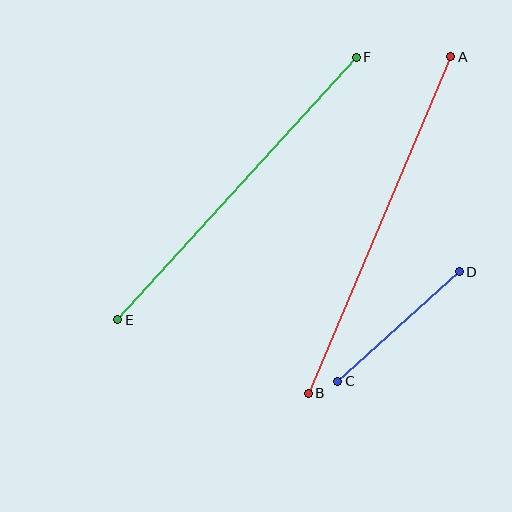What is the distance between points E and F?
The distance is approximately 355 pixels.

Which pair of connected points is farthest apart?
Points A and B are farthest apart.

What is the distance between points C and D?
The distance is approximately 164 pixels.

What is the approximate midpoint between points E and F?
The midpoint is at approximately (237, 188) pixels.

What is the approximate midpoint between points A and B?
The midpoint is at approximately (379, 225) pixels.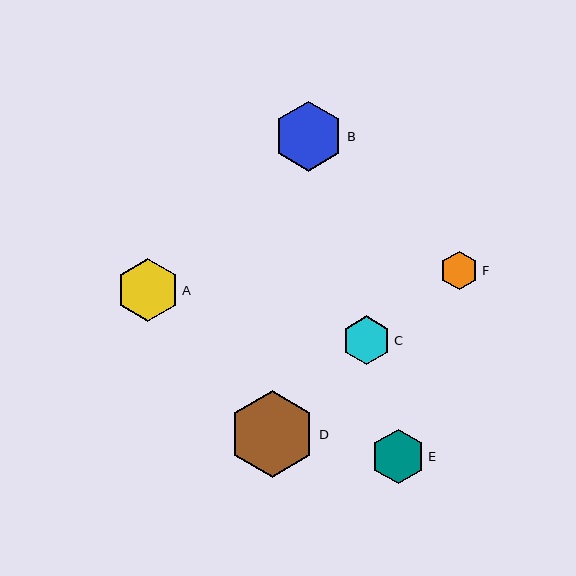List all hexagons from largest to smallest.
From largest to smallest: D, B, A, E, C, F.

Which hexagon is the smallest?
Hexagon F is the smallest with a size of approximately 38 pixels.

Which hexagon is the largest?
Hexagon D is the largest with a size of approximately 87 pixels.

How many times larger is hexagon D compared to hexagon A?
Hexagon D is approximately 1.4 times the size of hexagon A.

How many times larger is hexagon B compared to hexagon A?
Hexagon B is approximately 1.1 times the size of hexagon A.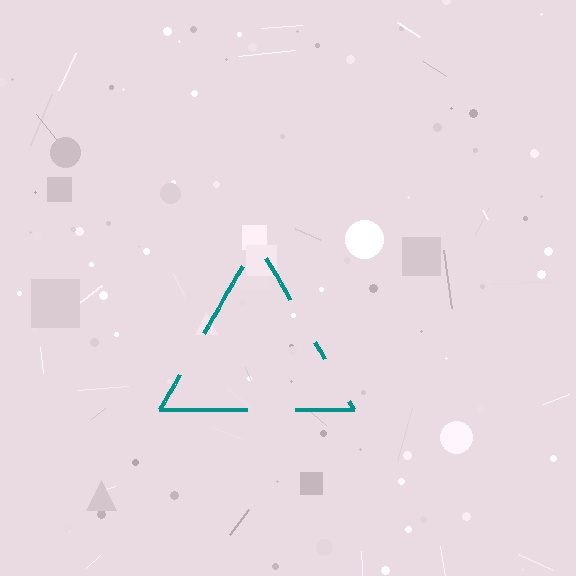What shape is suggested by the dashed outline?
The dashed outline suggests a triangle.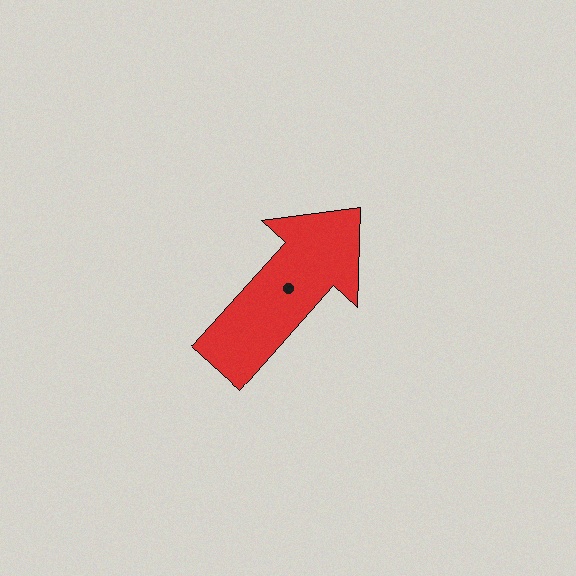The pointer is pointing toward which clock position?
Roughly 1 o'clock.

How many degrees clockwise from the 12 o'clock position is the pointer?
Approximately 42 degrees.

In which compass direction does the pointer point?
Northeast.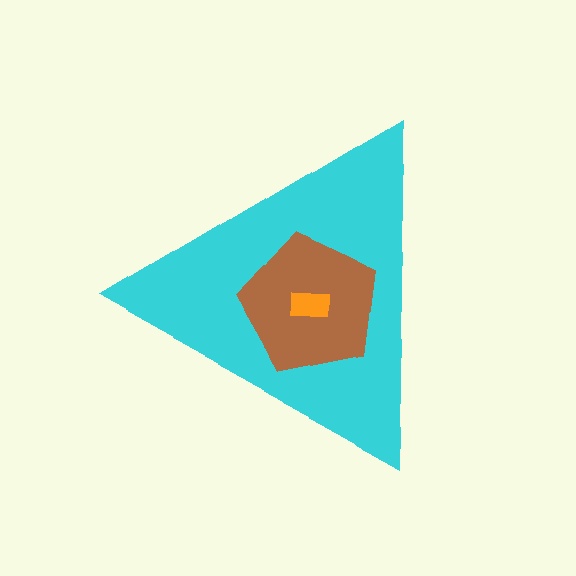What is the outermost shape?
The cyan triangle.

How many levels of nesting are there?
3.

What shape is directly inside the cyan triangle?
The brown pentagon.